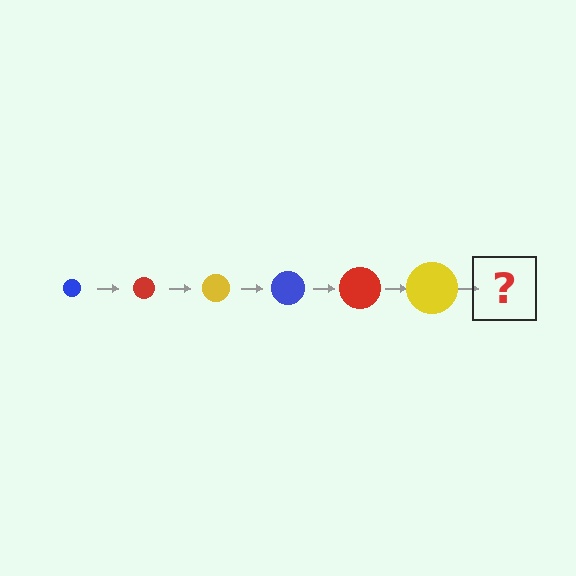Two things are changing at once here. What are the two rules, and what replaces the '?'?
The two rules are that the circle grows larger each step and the color cycles through blue, red, and yellow. The '?' should be a blue circle, larger than the previous one.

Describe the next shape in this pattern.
It should be a blue circle, larger than the previous one.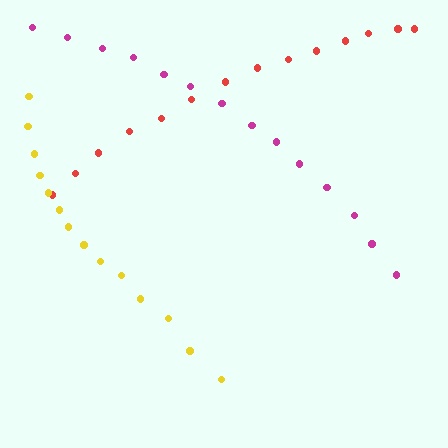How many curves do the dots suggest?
There are 3 distinct paths.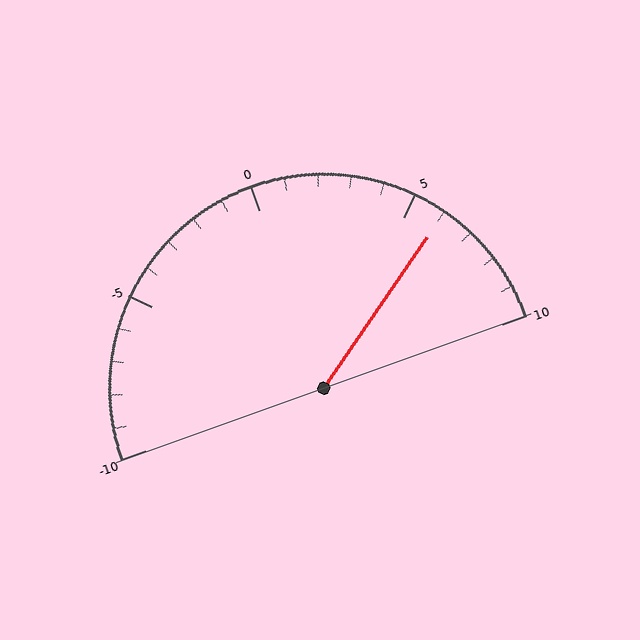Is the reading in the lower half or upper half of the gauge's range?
The reading is in the upper half of the range (-10 to 10).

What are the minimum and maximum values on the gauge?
The gauge ranges from -10 to 10.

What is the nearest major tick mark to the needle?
The nearest major tick mark is 5.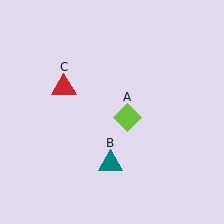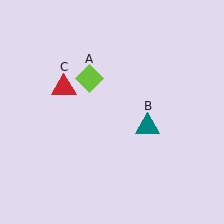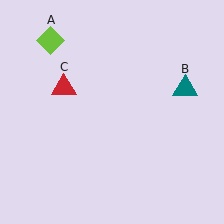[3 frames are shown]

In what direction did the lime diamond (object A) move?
The lime diamond (object A) moved up and to the left.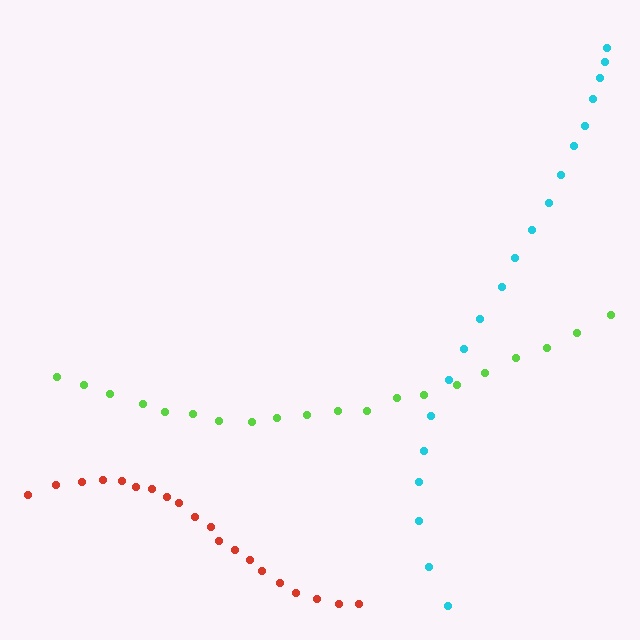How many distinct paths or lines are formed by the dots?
There are 3 distinct paths.